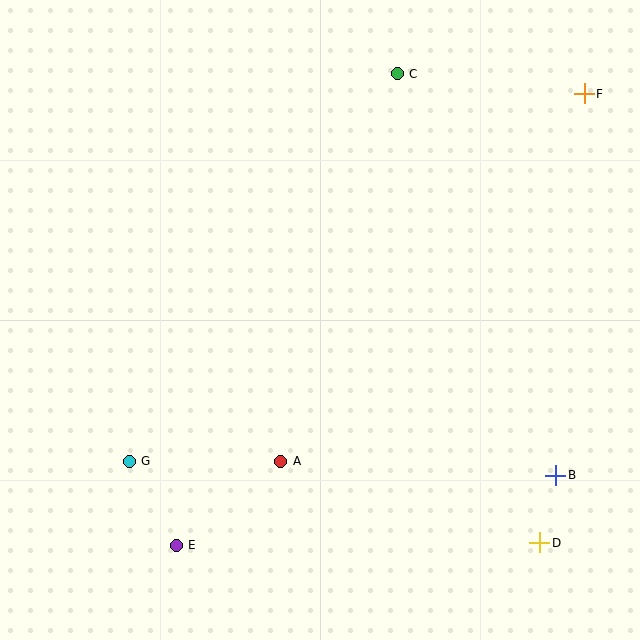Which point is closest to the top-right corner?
Point F is closest to the top-right corner.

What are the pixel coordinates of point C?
Point C is at (397, 74).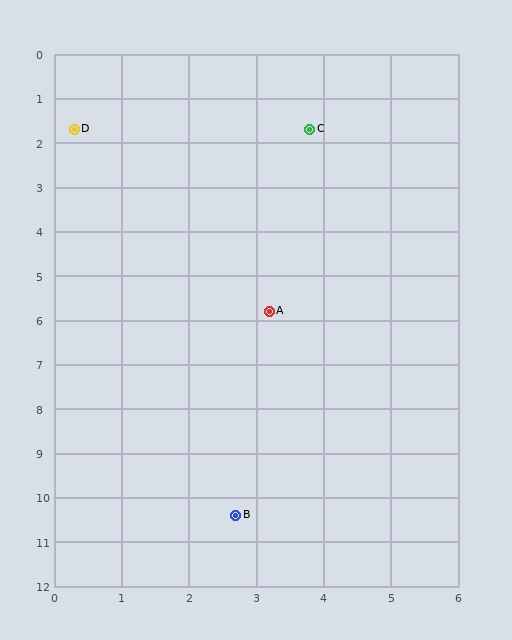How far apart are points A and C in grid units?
Points A and C are about 4.1 grid units apart.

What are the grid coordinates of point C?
Point C is at approximately (3.8, 1.7).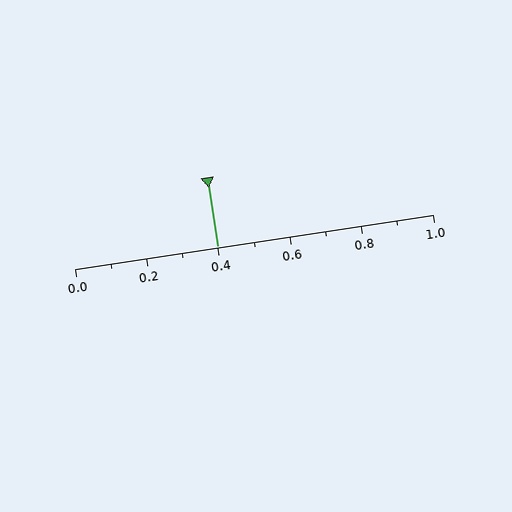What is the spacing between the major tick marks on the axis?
The major ticks are spaced 0.2 apart.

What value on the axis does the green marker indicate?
The marker indicates approximately 0.4.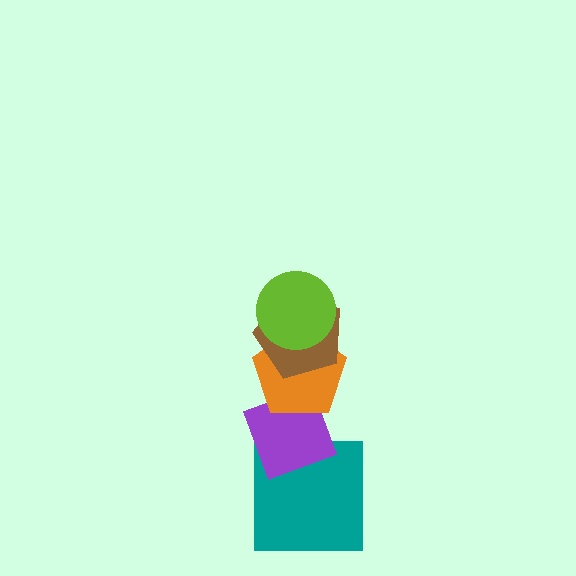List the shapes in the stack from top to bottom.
From top to bottom: the lime circle, the brown pentagon, the orange pentagon, the purple diamond, the teal square.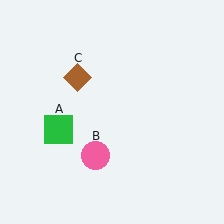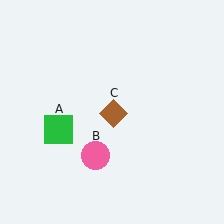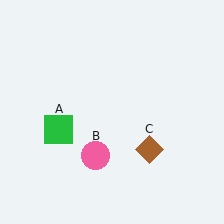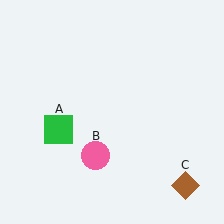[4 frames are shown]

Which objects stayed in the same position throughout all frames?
Green square (object A) and pink circle (object B) remained stationary.